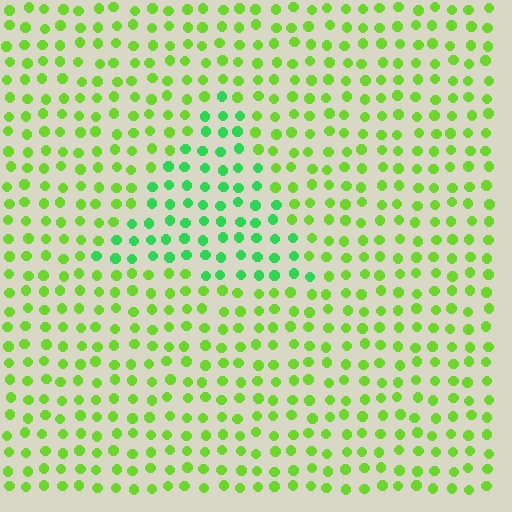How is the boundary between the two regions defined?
The boundary is defined purely by a slight shift in hue (about 36 degrees). Spacing, size, and orientation are identical on both sides.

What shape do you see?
I see a triangle.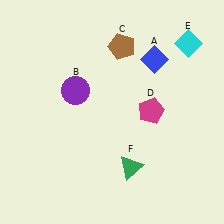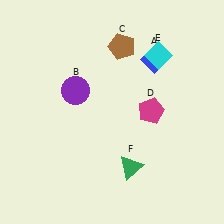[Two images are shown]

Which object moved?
The cyan diamond (E) moved left.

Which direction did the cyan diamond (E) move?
The cyan diamond (E) moved left.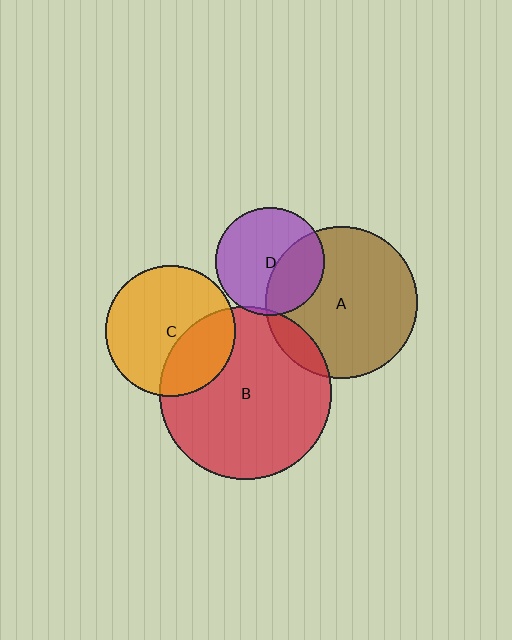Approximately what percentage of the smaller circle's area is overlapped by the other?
Approximately 30%.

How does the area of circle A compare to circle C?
Approximately 1.3 times.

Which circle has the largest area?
Circle B (red).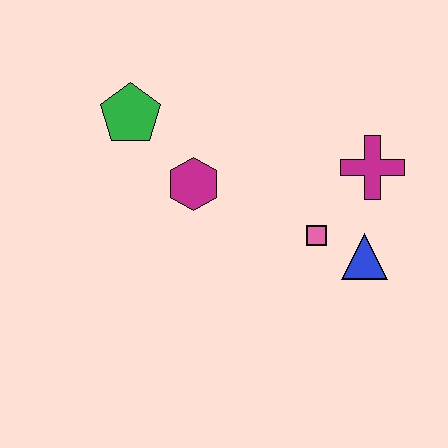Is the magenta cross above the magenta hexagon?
Yes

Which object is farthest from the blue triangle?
The green pentagon is farthest from the blue triangle.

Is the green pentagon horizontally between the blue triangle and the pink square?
No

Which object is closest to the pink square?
The blue triangle is closest to the pink square.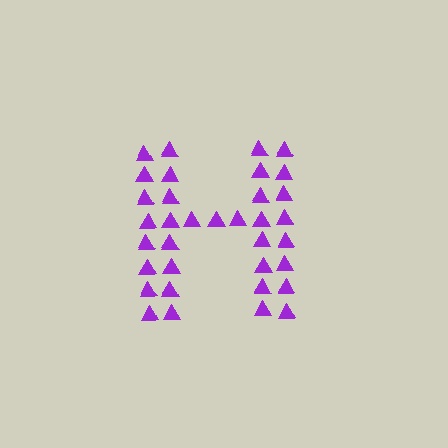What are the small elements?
The small elements are triangles.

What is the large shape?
The large shape is the letter H.